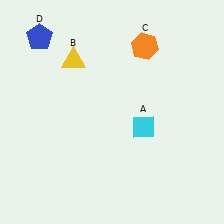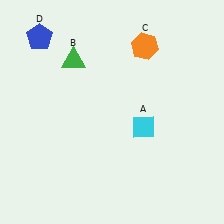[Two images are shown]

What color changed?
The triangle (B) changed from yellow in Image 1 to green in Image 2.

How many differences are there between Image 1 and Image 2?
There is 1 difference between the two images.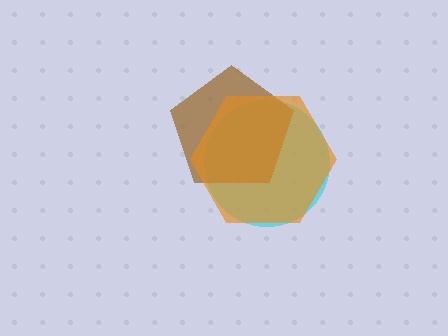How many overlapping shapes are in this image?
There are 3 overlapping shapes in the image.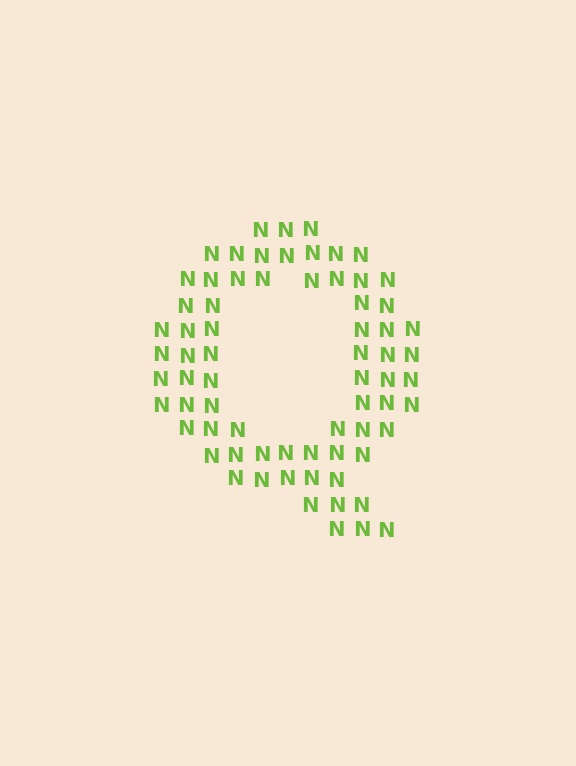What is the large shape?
The large shape is the letter Q.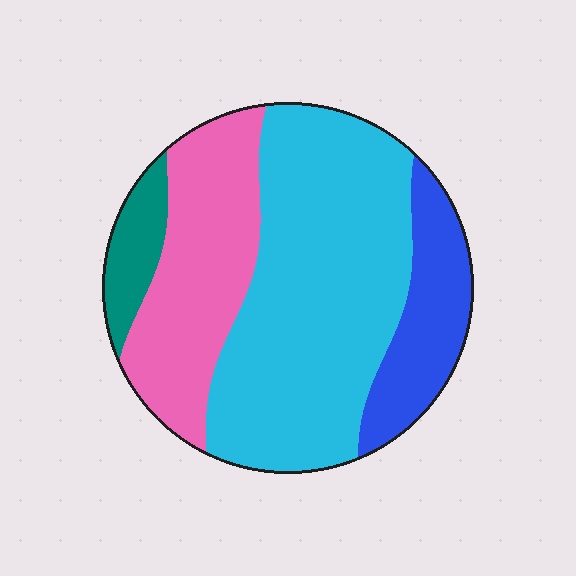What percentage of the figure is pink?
Pink takes up about one quarter (1/4) of the figure.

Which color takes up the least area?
Teal, at roughly 5%.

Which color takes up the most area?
Cyan, at roughly 50%.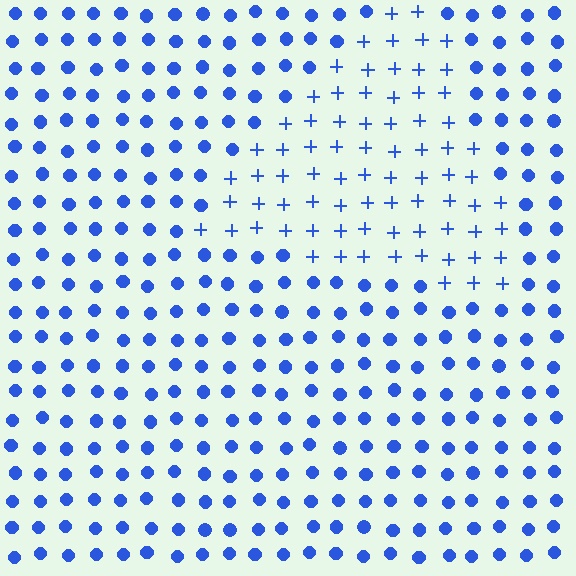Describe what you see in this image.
The image is filled with small blue elements arranged in a uniform grid. A triangle-shaped region contains plus signs, while the surrounding area contains circles. The boundary is defined purely by the change in element shape.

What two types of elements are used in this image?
The image uses plus signs inside the triangle region and circles outside it.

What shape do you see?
I see a triangle.